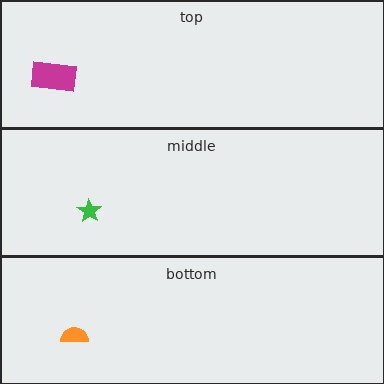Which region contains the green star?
The middle region.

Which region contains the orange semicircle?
The bottom region.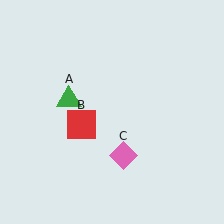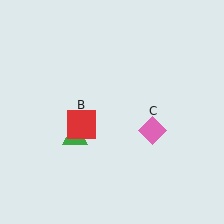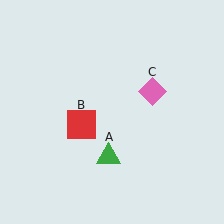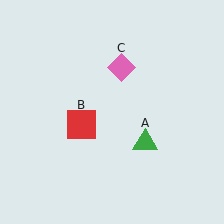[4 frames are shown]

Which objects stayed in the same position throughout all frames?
Red square (object B) remained stationary.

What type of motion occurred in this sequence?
The green triangle (object A), pink diamond (object C) rotated counterclockwise around the center of the scene.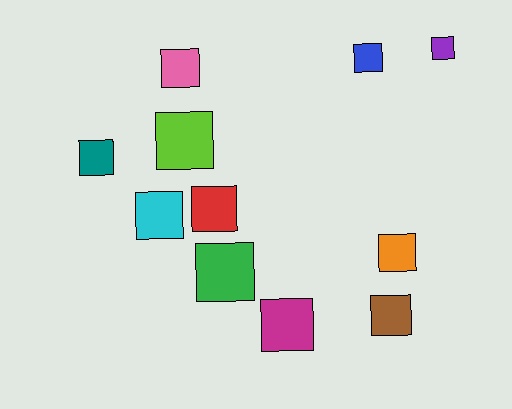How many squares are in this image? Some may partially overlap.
There are 11 squares.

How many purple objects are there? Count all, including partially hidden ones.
There is 1 purple object.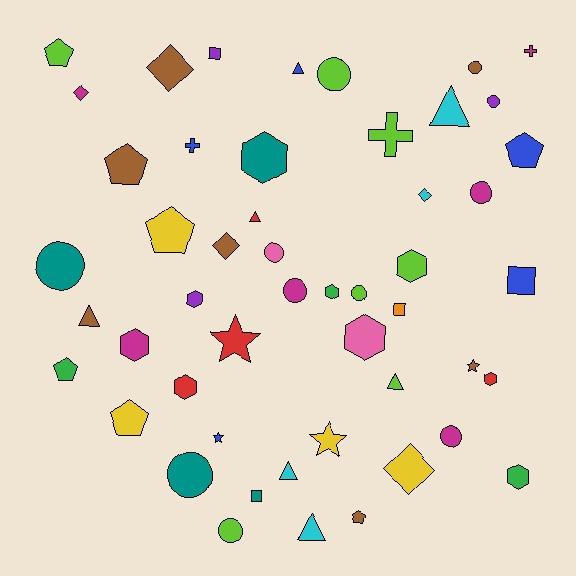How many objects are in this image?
There are 50 objects.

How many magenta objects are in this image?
There are 6 magenta objects.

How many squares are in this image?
There are 4 squares.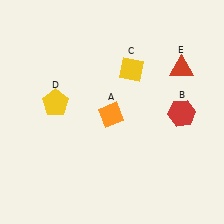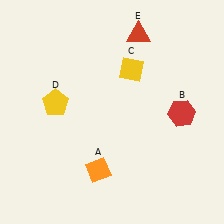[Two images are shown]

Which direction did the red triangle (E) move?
The red triangle (E) moved left.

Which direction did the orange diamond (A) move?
The orange diamond (A) moved down.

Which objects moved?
The objects that moved are: the orange diamond (A), the red triangle (E).